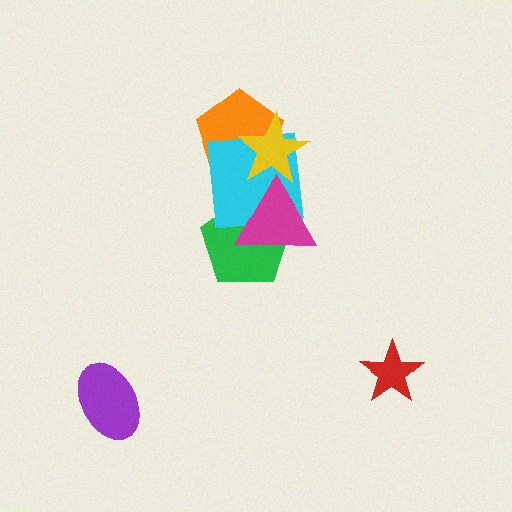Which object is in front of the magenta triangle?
The yellow star is in front of the magenta triangle.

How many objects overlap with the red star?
0 objects overlap with the red star.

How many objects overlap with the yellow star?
3 objects overlap with the yellow star.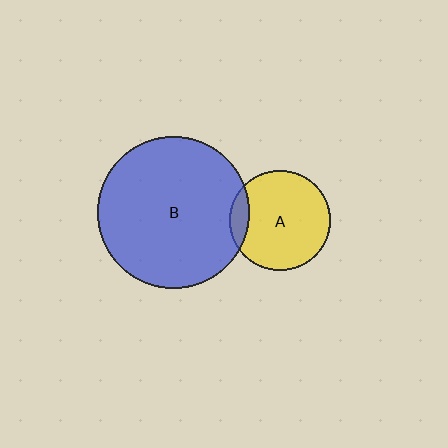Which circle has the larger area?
Circle B (blue).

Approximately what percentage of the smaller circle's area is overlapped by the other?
Approximately 10%.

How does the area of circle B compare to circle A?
Approximately 2.3 times.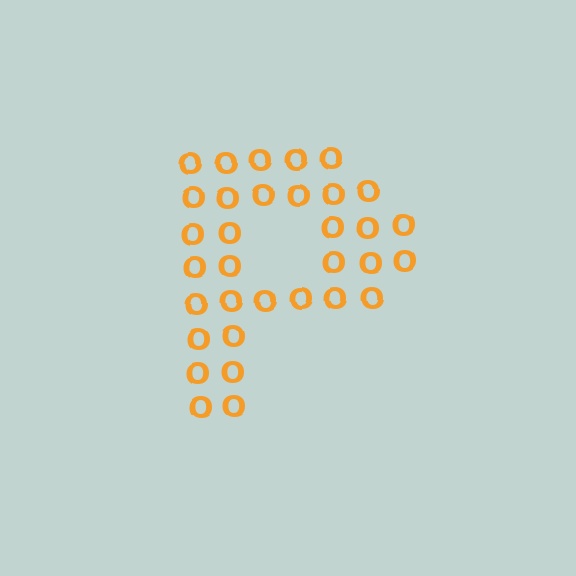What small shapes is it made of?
It is made of small letter O's.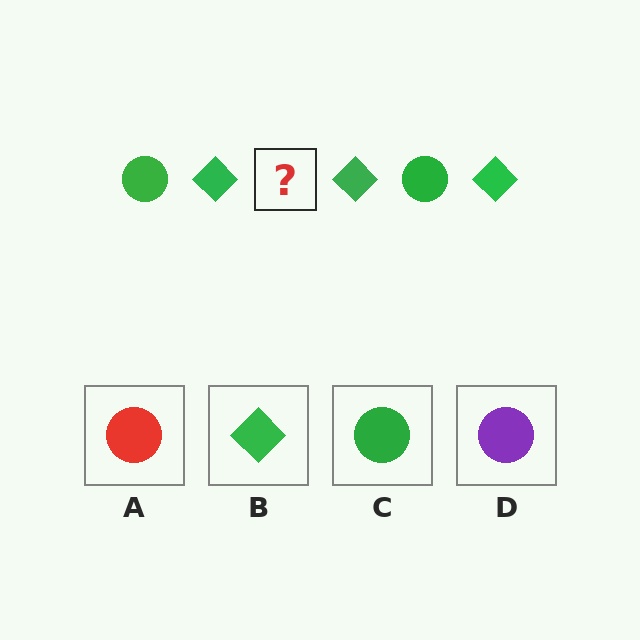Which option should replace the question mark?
Option C.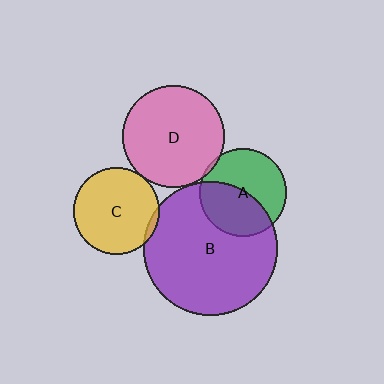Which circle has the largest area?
Circle B (purple).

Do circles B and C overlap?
Yes.